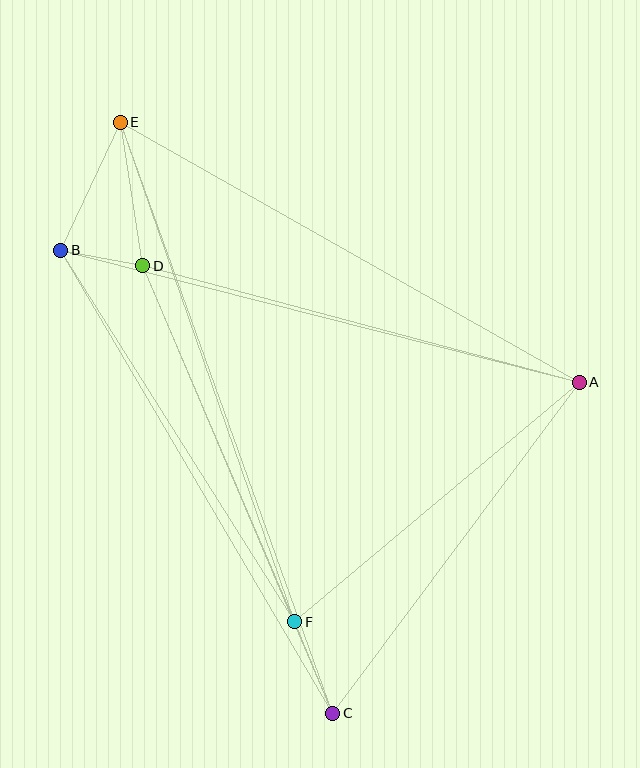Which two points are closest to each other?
Points B and D are closest to each other.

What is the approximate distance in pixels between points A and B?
The distance between A and B is approximately 535 pixels.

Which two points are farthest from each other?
Points C and E are farthest from each other.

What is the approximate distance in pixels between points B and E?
The distance between B and E is approximately 141 pixels.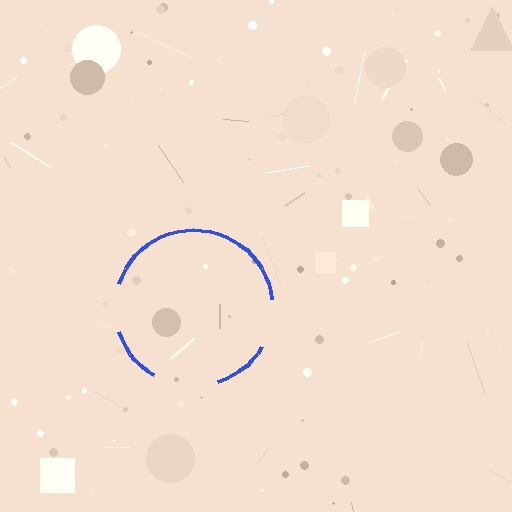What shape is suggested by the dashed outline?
The dashed outline suggests a circle.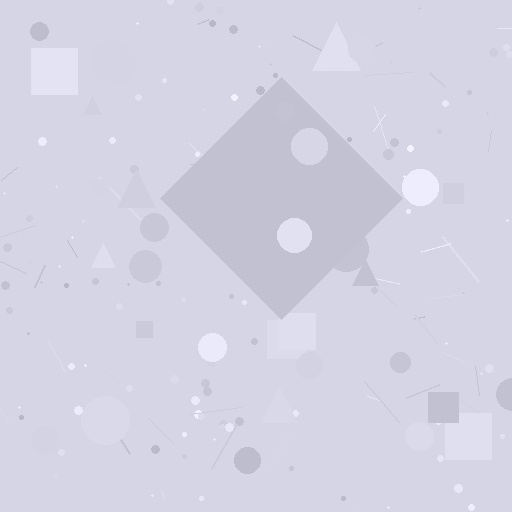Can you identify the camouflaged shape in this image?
The camouflaged shape is a diamond.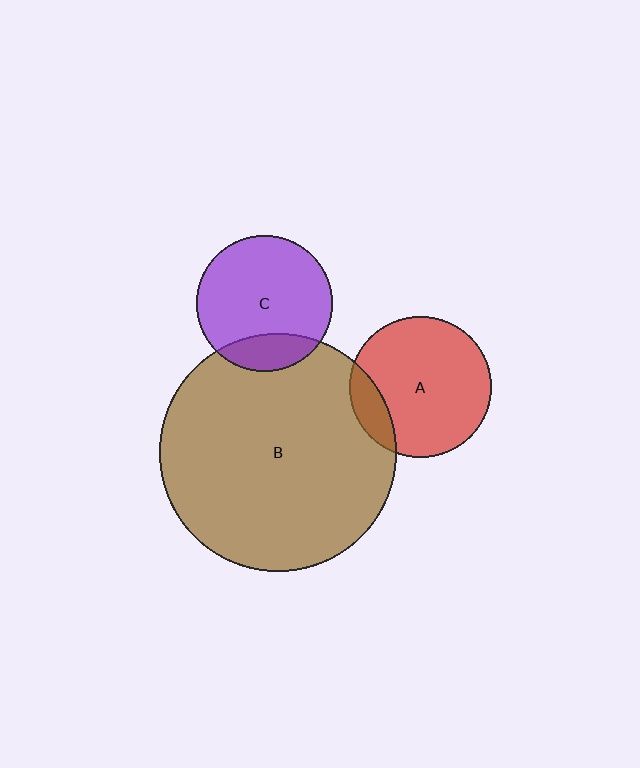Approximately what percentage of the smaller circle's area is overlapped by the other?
Approximately 20%.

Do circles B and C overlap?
Yes.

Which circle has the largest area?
Circle B (brown).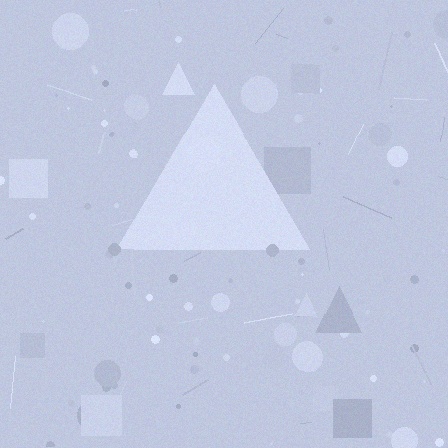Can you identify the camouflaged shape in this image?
The camouflaged shape is a triangle.